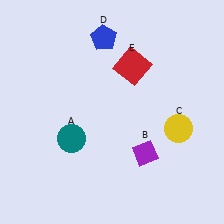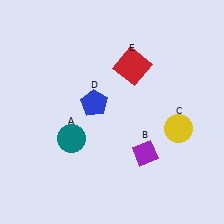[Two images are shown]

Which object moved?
The blue pentagon (D) moved down.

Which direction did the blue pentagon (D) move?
The blue pentagon (D) moved down.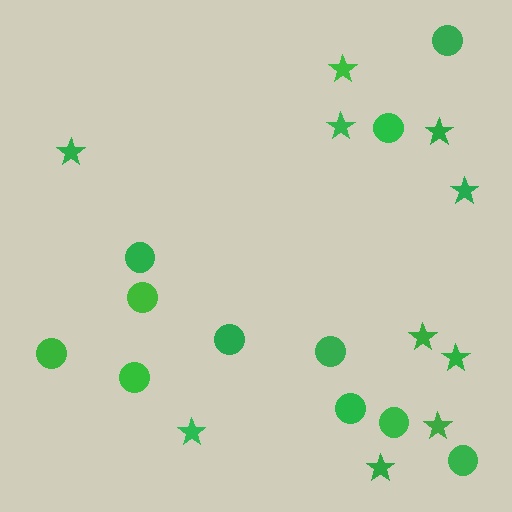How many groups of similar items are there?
There are 2 groups: one group of stars (10) and one group of circles (11).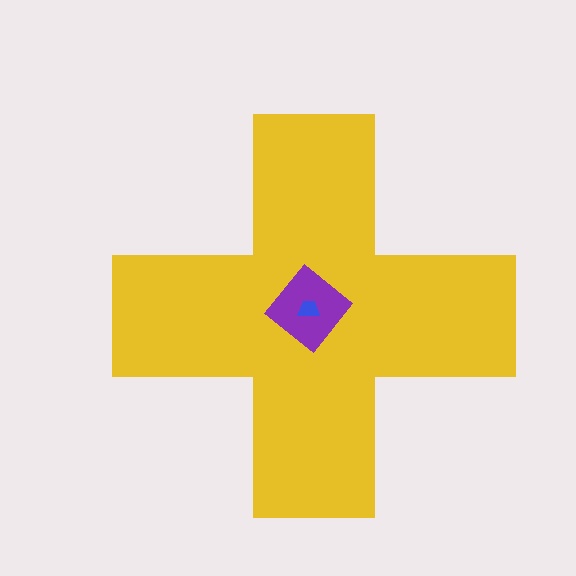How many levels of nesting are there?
3.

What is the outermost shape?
The yellow cross.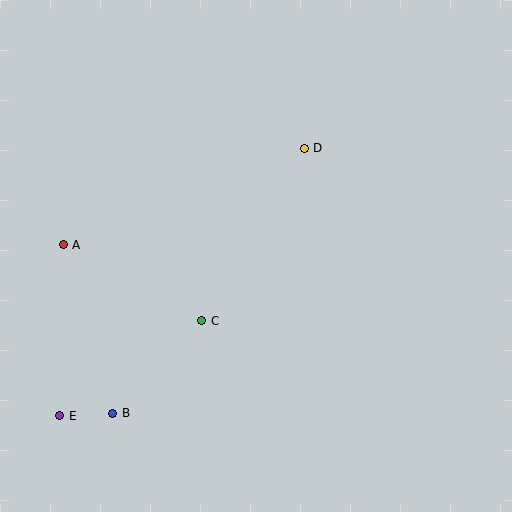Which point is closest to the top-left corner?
Point A is closest to the top-left corner.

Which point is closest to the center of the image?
Point C at (202, 321) is closest to the center.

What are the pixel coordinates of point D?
Point D is at (304, 148).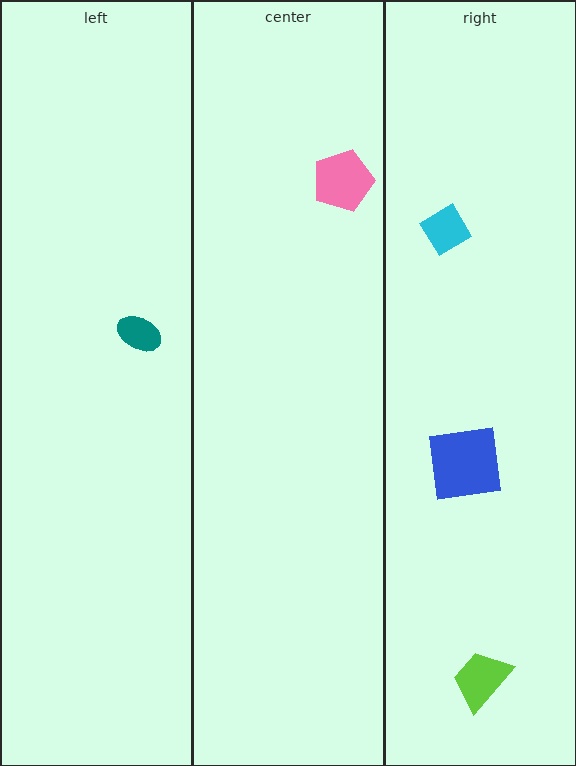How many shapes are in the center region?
1.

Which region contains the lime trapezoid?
The right region.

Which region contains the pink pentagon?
The center region.